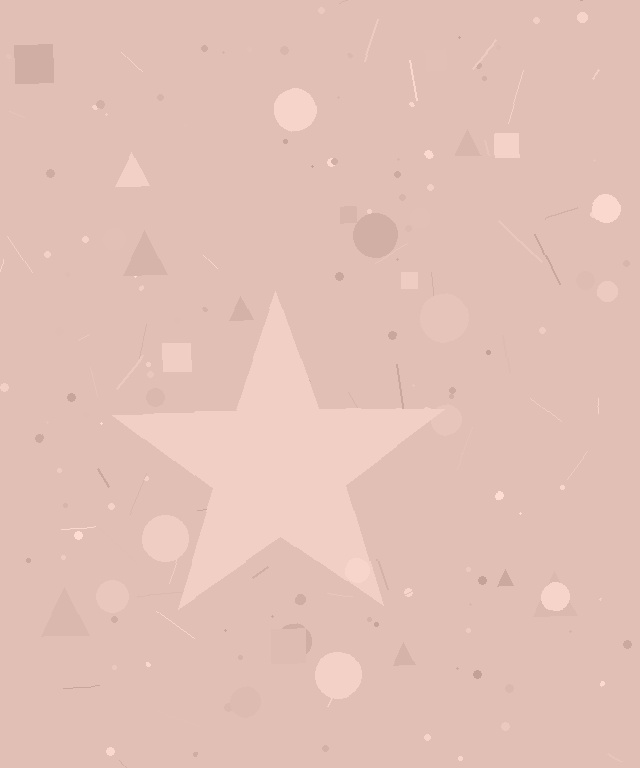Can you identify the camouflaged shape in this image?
The camouflaged shape is a star.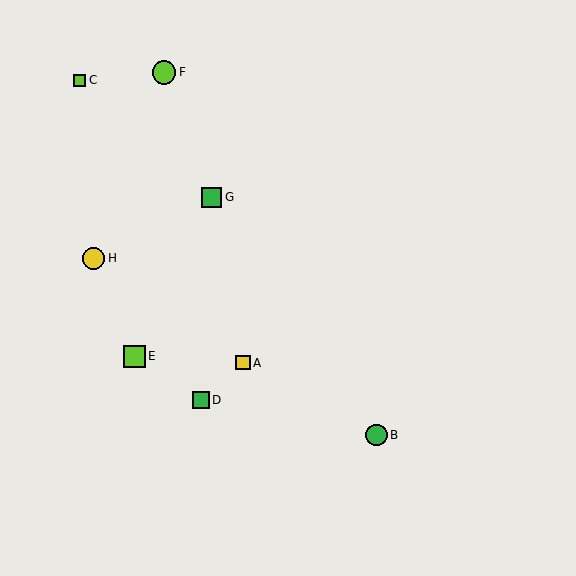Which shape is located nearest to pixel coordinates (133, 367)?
The lime square (labeled E) at (134, 356) is nearest to that location.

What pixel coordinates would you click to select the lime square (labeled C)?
Click at (80, 80) to select the lime square C.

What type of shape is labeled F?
Shape F is a lime circle.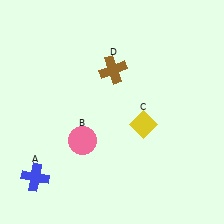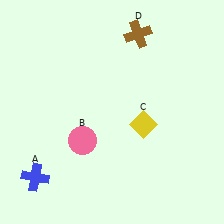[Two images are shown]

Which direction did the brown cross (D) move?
The brown cross (D) moved up.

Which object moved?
The brown cross (D) moved up.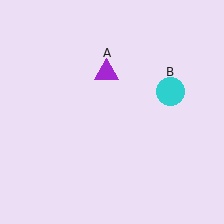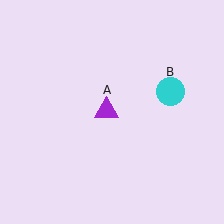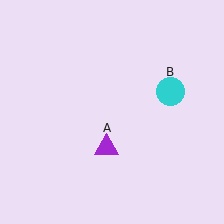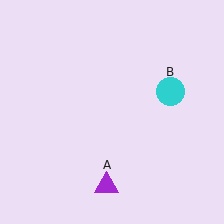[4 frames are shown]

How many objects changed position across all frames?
1 object changed position: purple triangle (object A).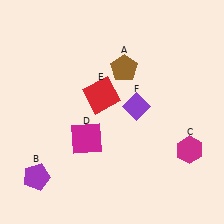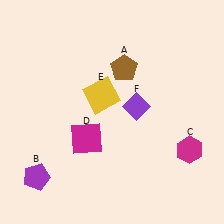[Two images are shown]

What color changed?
The square (E) changed from red in Image 1 to yellow in Image 2.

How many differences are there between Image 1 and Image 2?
There is 1 difference between the two images.